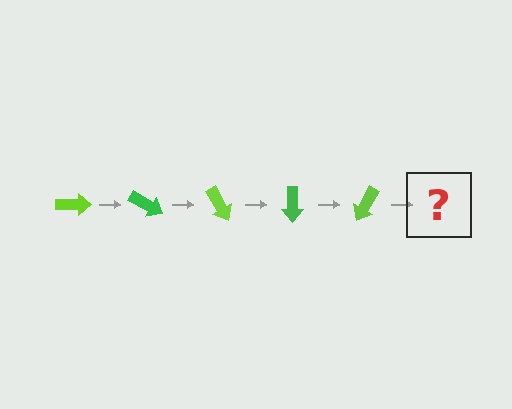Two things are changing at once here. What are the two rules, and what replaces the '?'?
The two rules are that it rotates 30 degrees each step and the color cycles through lime and green. The '?' should be a green arrow, rotated 150 degrees from the start.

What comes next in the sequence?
The next element should be a green arrow, rotated 150 degrees from the start.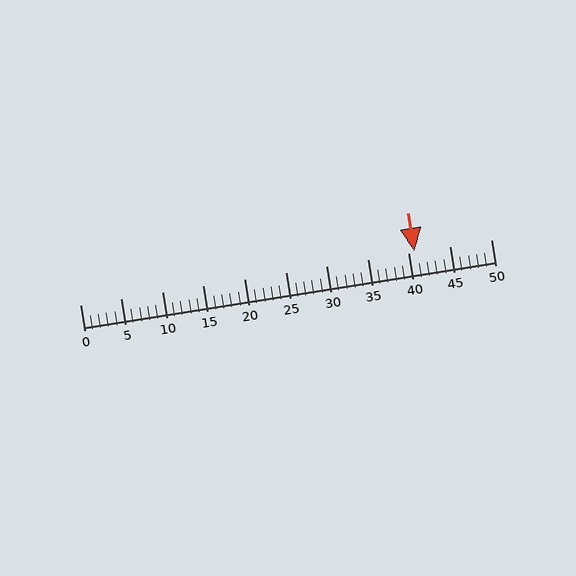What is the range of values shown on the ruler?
The ruler shows values from 0 to 50.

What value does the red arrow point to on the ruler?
The red arrow points to approximately 41.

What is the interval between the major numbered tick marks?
The major tick marks are spaced 5 units apart.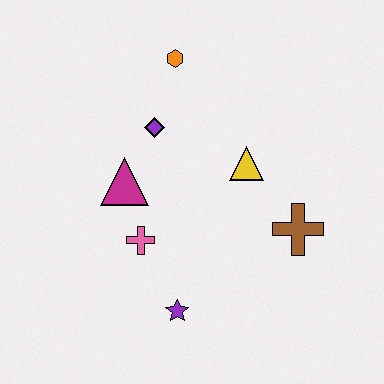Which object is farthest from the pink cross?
The orange hexagon is farthest from the pink cross.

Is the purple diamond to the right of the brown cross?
No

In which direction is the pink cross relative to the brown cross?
The pink cross is to the left of the brown cross.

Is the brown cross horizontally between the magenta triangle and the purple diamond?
No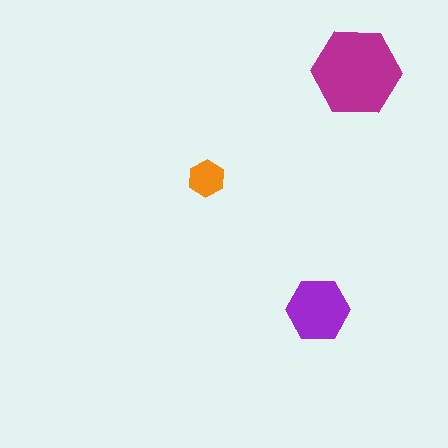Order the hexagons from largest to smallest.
the magenta one, the purple one, the orange one.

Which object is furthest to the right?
The magenta hexagon is rightmost.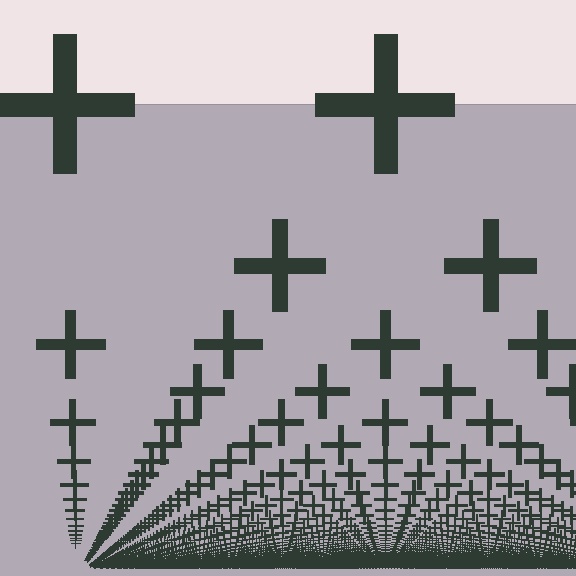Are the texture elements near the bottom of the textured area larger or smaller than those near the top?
Smaller. The gradient is inverted — elements near the bottom are smaller and denser.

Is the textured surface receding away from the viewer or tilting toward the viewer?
The surface appears to tilt toward the viewer. Texture elements get larger and sparser toward the top.